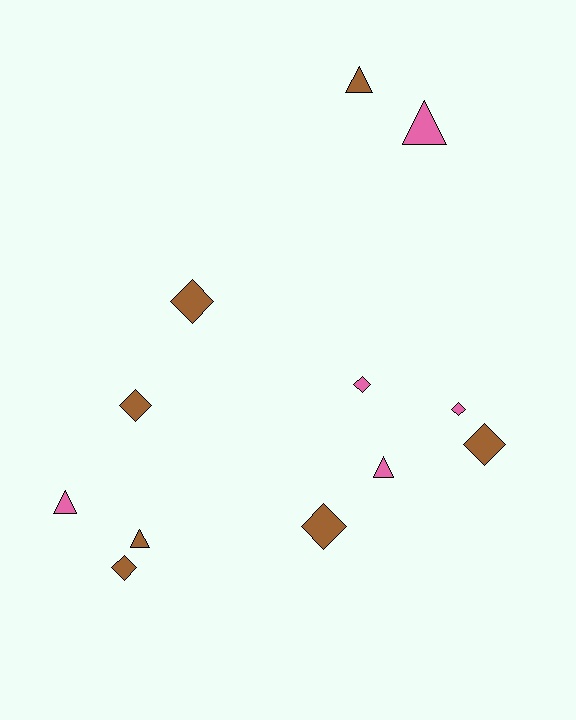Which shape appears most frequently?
Diamond, with 7 objects.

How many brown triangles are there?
There are 2 brown triangles.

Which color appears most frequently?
Brown, with 7 objects.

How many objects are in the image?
There are 12 objects.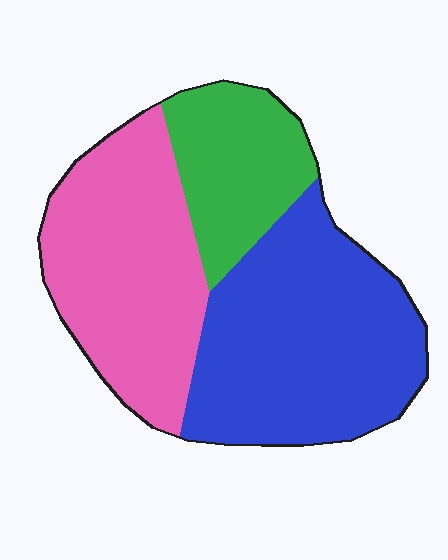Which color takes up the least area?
Green, at roughly 20%.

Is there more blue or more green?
Blue.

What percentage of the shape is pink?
Pink covers around 35% of the shape.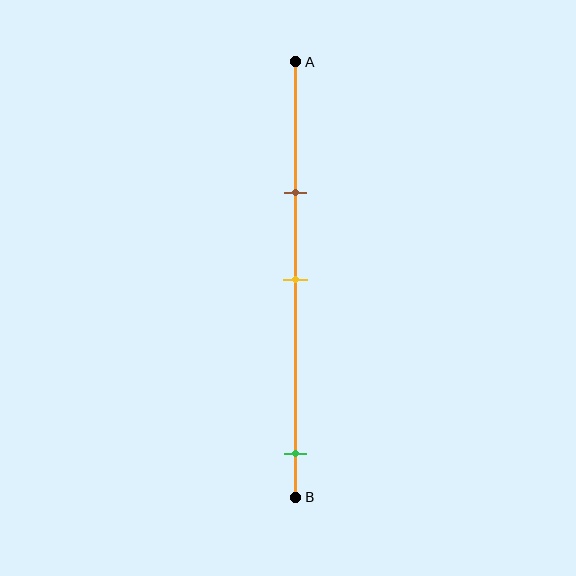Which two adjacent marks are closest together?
The brown and yellow marks are the closest adjacent pair.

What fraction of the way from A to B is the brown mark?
The brown mark is approximately 30% (0.3) of the way from A to B.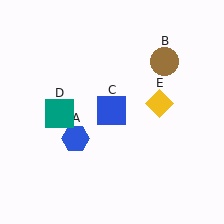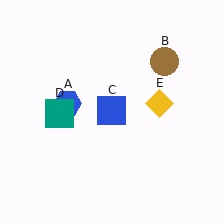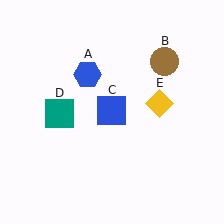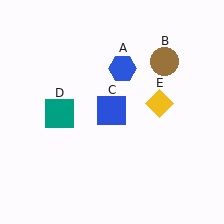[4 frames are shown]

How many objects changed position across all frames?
1 object changed position: blue hexagon (object A).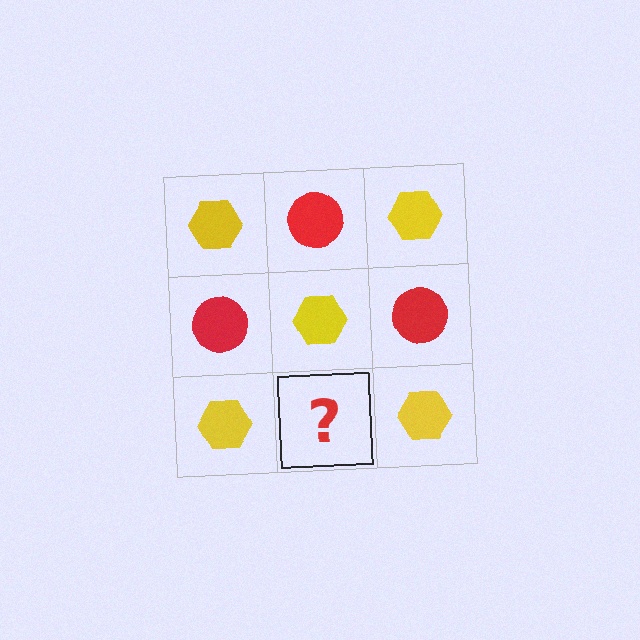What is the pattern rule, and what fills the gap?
The rule is that it alternates yellow hexagon and red circle in a checkerboard pattern. The gap should be filled with a red circle.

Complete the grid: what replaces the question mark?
The question mark should be replaced with a red circle.